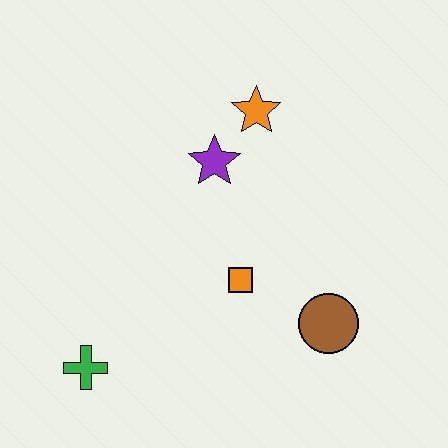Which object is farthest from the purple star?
The green cross is farthest from the purple star.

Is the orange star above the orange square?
Yes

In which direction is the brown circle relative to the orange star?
The brown circle is below the orange star.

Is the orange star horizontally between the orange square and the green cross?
No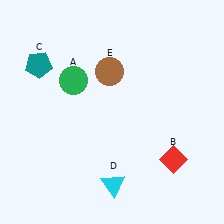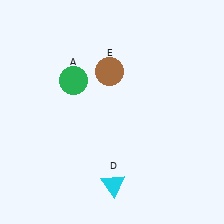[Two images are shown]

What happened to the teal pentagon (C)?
The teal pentagon (C) was removed in Image 2. It was in the top-left area of Image 1.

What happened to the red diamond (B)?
The red diamond (B) was removed in Image 2. It was in the bottom-right area of Image 1.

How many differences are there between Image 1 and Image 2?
There are 2 differences between the two images.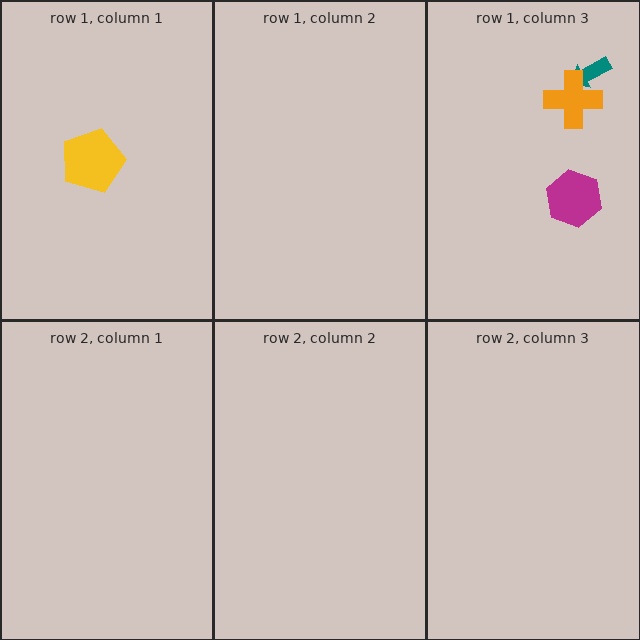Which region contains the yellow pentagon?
The row 1, column 1 region.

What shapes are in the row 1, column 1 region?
The yellow pentagon.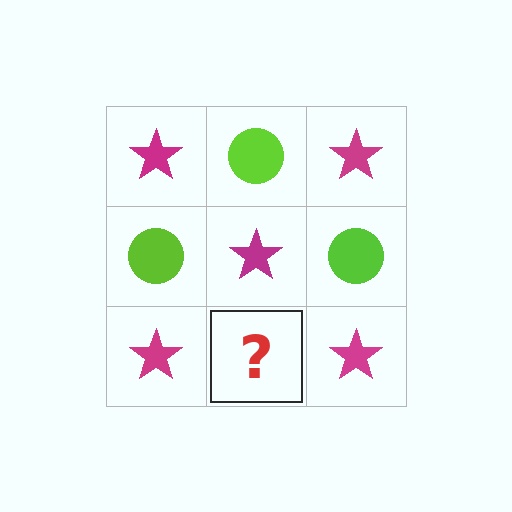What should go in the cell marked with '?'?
The missing cell should contain a lime circle.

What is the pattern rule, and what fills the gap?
The rule is that it alternates magenta star and lime circle in a checkerboard pattern. The gap should be filled with a lime circle.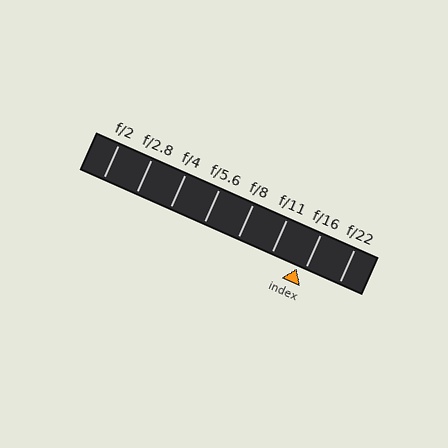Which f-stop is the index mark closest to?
The index mark is closest to f/16.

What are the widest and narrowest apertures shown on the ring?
The widest aperture shown is f/2 and the narrowest is f/22.